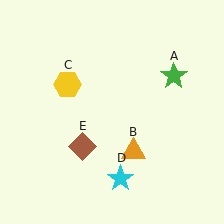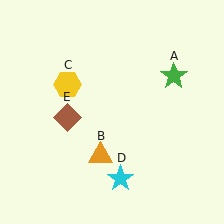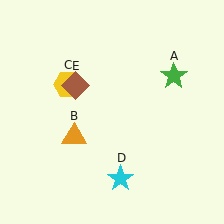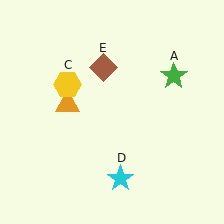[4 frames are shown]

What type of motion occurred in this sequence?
The orange triangle (object B), brown diamond (object E) rotated clockwise around the center of the scene.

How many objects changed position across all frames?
2 objects changed position: orange triangle (object B), brown diamond (object E).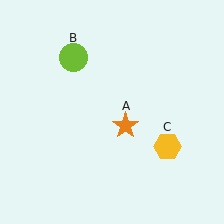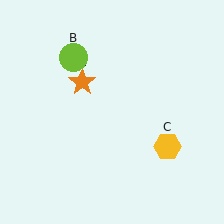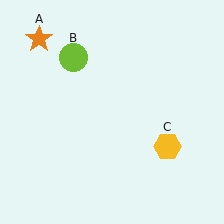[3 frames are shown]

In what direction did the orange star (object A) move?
The orange star (object A) moved up and to the left.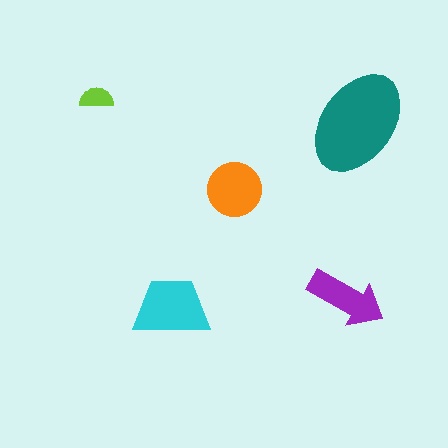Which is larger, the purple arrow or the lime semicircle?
The purple arrow.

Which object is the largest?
The teal ellipse.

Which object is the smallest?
The lime semicircle.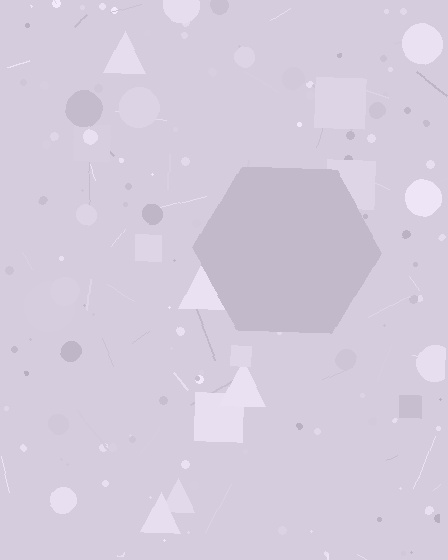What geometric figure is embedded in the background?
A hexagon is embedded in the background.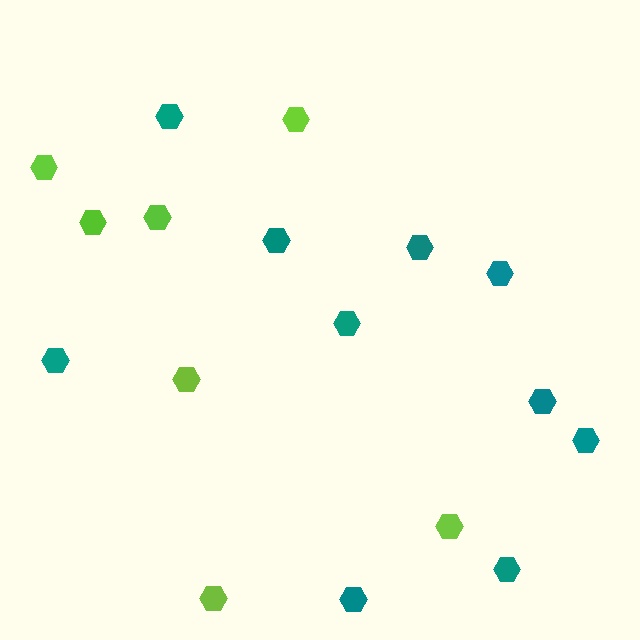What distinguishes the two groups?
There are 2 groups: one group of lime hexagons (7) and one group of teal hexagons (10).